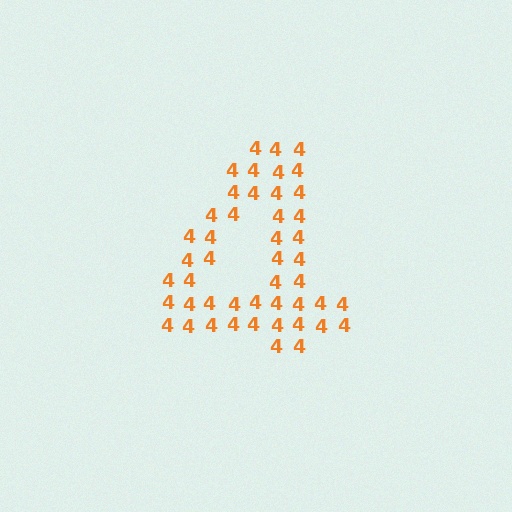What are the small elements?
The small elements are digit 4's.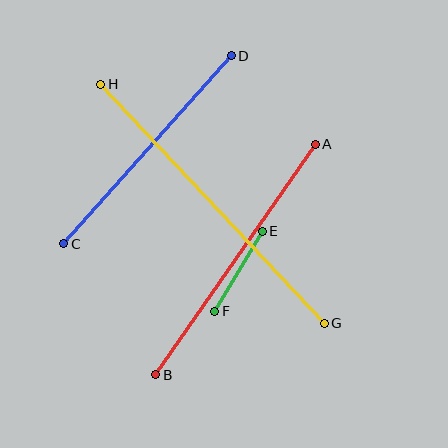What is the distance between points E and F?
The distance is approximately 93 pixels.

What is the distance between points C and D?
The distance is approximately 252 pixels.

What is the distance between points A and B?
The distance is approximately 280 pixels.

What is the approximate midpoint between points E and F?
The midpoint is at approximately (238, 271) pixels.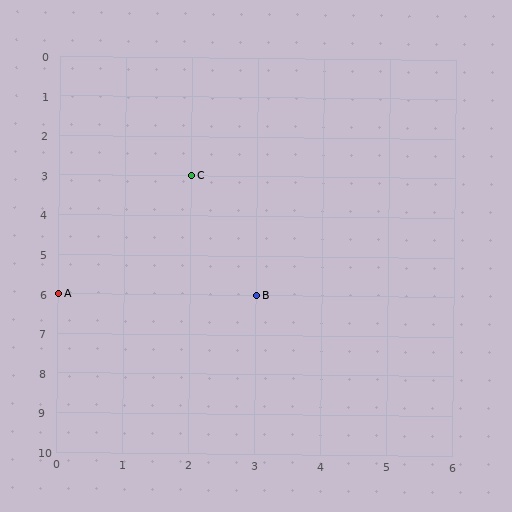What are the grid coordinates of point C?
Point C is at grid coordinates (2, 3).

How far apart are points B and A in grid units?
Points B and A are 3 columns apart.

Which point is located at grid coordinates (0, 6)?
Point A is at (0, 6).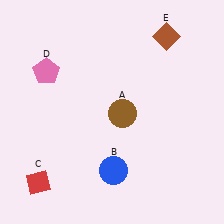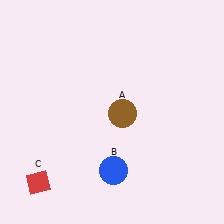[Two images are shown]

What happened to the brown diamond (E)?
The brown diamond (E) was removed in Image 2. It was in the top-right area of Image 1.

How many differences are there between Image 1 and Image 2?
There are 2 differences between the two images.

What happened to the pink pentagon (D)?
The pink pentagon (D) was removed in Image 2. It was in the top-left area of Image 1.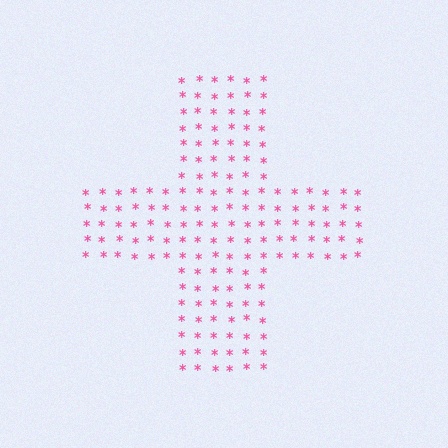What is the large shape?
The large shape is a cross.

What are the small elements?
The small elements are asterisks.